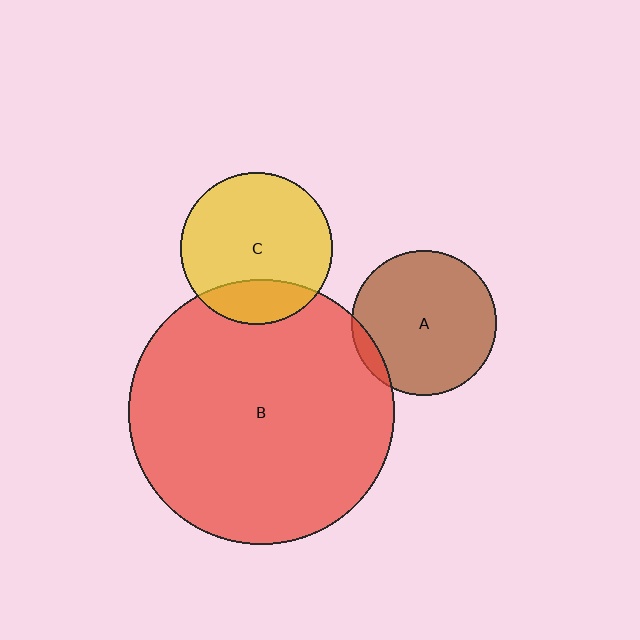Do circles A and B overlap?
Yes.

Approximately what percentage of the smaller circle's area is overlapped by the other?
Approximately 5%.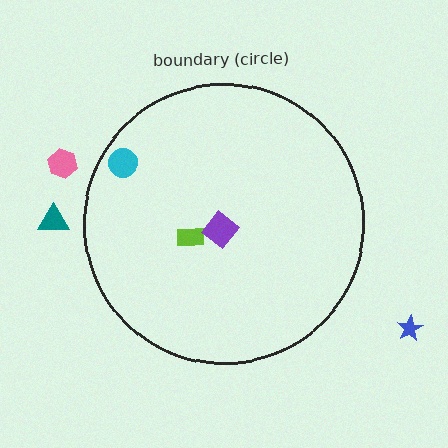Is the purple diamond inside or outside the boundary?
Inside.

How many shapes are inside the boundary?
3 inside, 3 outside.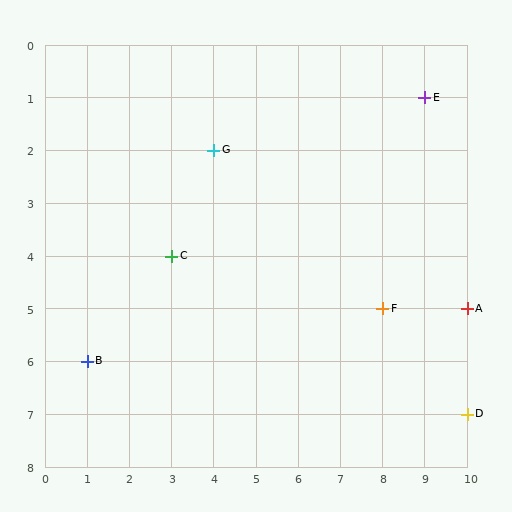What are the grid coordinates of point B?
Point B is at grid coordinates (1, 6).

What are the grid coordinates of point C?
Point C is at grid coordinates (3, 4).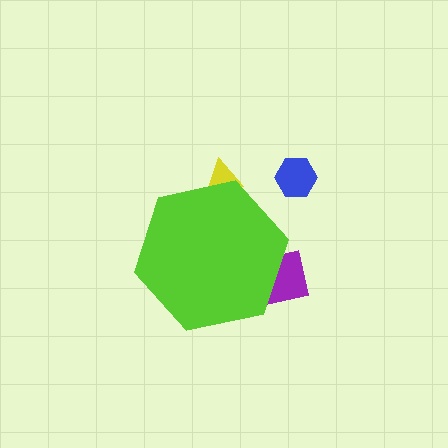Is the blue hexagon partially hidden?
No, the blue hexagon is fully visible.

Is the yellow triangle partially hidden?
Yes, the yellow triangle is partially hidden behind the lime hexagon.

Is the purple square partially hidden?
Yes, the purple square is partially hidden behind the lime hexagon.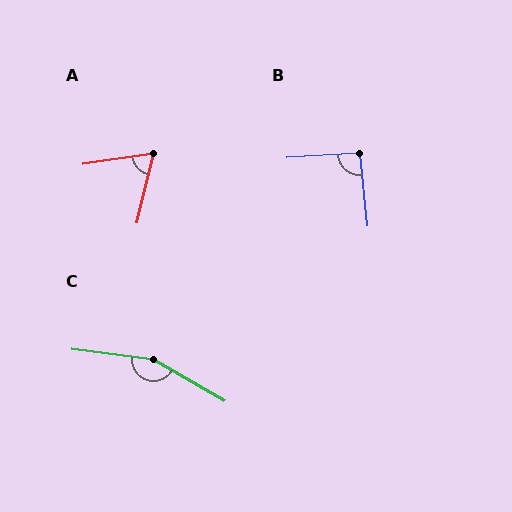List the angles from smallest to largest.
A (68°), B (93°), C (158°).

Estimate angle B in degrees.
Approximately 93 degrees.